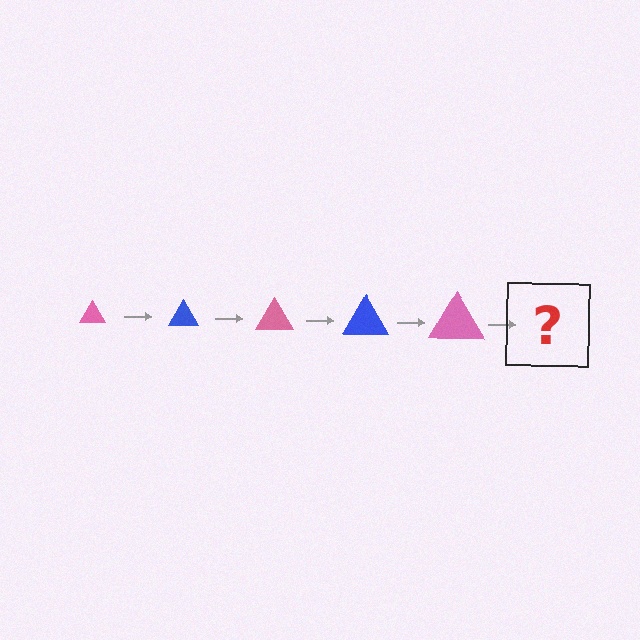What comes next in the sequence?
The next element should be a blue triangle, larger than the previous one.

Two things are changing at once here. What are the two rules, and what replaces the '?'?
The two rules are that the triangle grows larger each step and the color cycles through pink and blue. The '?' should be a blue triangle, larger than the previous one.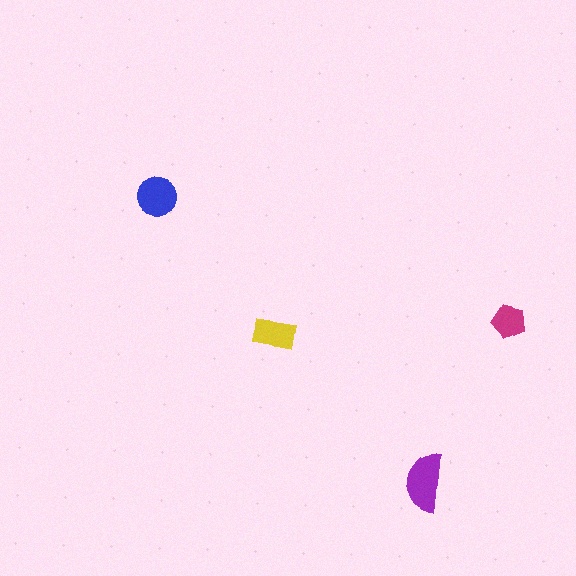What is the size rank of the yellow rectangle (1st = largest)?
3rd.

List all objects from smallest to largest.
The magenta pentagon, the yellow rectangle, the blue circle, the purple semicircle.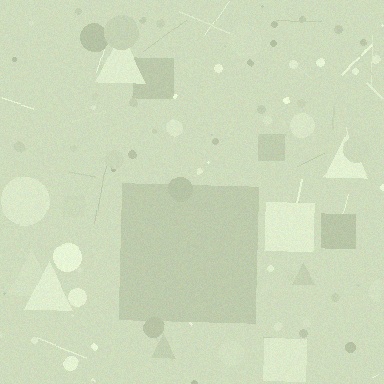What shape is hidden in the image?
A square is hidden in the image.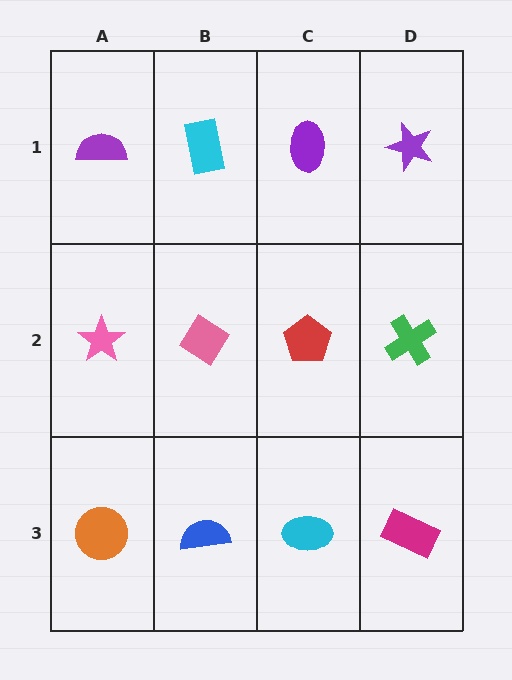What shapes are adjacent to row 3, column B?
A pink diamond (row 2, column B), an orange circle (row 3, column A), a cyan ellipse (row 3, column C).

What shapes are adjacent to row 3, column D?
A green cross (row 2, column D), a cyan ellipse (row 3, column C).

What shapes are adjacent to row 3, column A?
A pink star (row 2, column A), a blue semicircle (row 3, column B).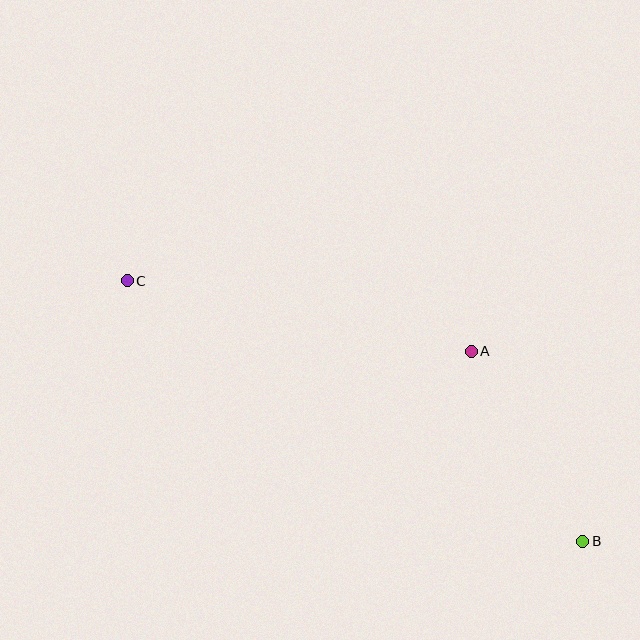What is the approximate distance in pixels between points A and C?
The distance between A and C is approximately 351 pixels.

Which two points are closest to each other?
Points A and B are closest to each other.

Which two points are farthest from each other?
Points B and C are farthest from each other.